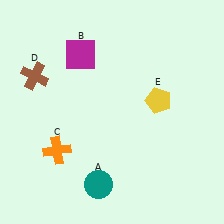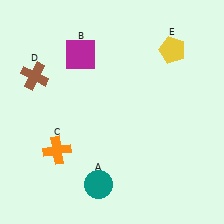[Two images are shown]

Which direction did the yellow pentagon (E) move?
The yellow pentagon (E) moved up.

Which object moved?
The yellow pentagon (E) moved up.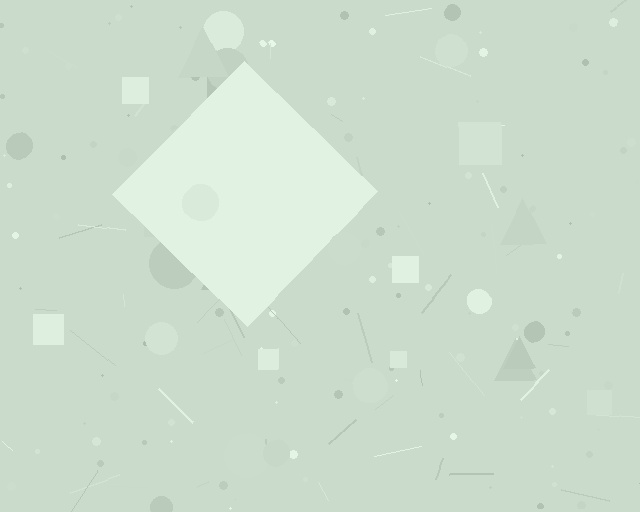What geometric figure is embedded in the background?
A diamond is embedded in the background.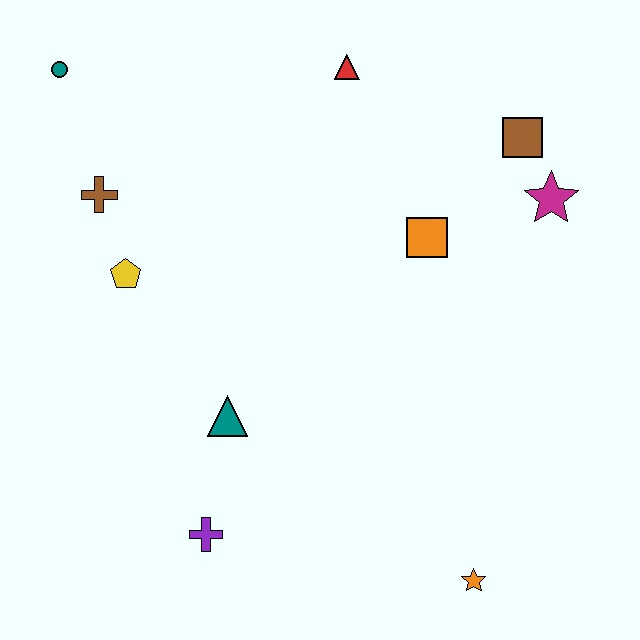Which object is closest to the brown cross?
The yellow pentagon is closest to the brown cross.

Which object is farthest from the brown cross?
The orange star is farthest from the brown cross.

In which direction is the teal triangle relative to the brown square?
The teal triangle is to the left of the brown square.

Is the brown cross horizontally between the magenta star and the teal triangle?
No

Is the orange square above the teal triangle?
Yes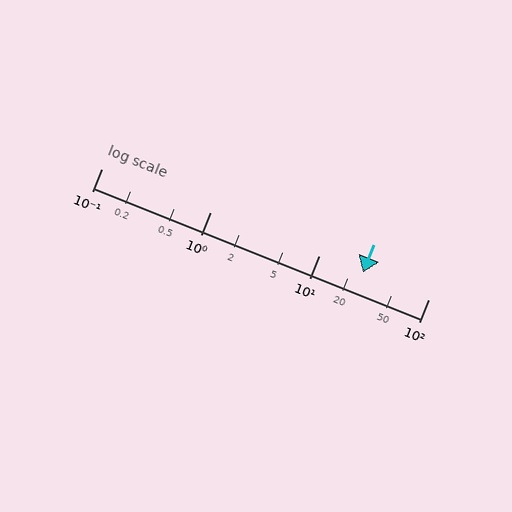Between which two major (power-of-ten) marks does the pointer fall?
The pointer is between 10 and 100.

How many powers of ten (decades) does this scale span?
The scale spans 3 decades, from 0.1 to 100.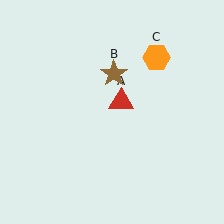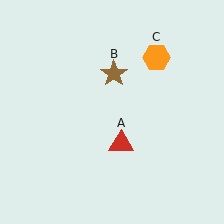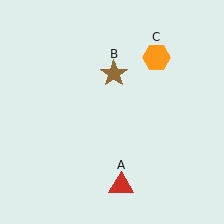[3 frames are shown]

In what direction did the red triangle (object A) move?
The red triangle (object A) moved down.